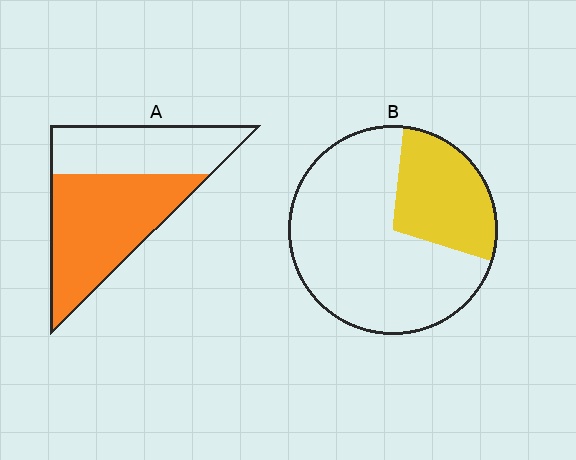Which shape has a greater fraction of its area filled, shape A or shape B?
Shape A.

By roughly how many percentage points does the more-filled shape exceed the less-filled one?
By roughly 30 percentage points (A over B).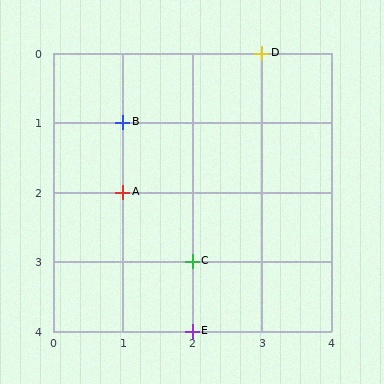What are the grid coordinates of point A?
Point A is at grid coordinates (1, 2).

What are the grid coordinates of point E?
Point E is at grid coordinates (2, 4).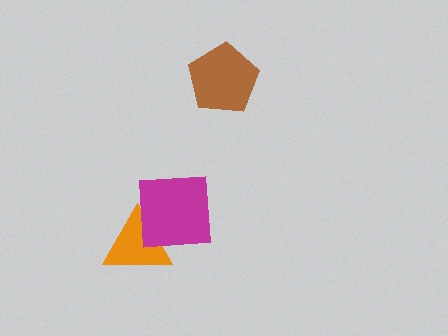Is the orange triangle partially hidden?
Yes, it is partially covered by another shape.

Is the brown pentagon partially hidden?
No, no other shape covers it.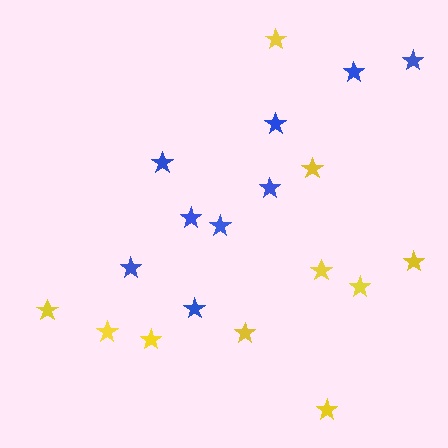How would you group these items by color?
There are 2 groups: one group of blue stars (9) and one group of yellow stars (10).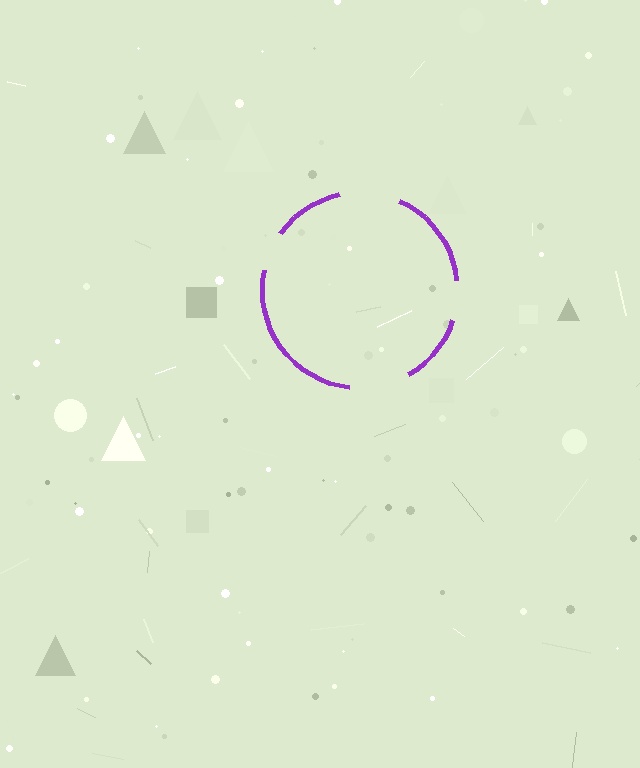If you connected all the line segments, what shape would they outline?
They would outline a circle.